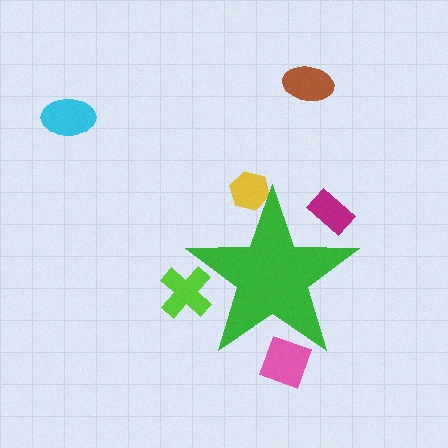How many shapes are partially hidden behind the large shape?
4 shapes are partially hidden.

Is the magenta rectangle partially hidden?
Yes, the magenta rectangle is partially hidden behind the green star.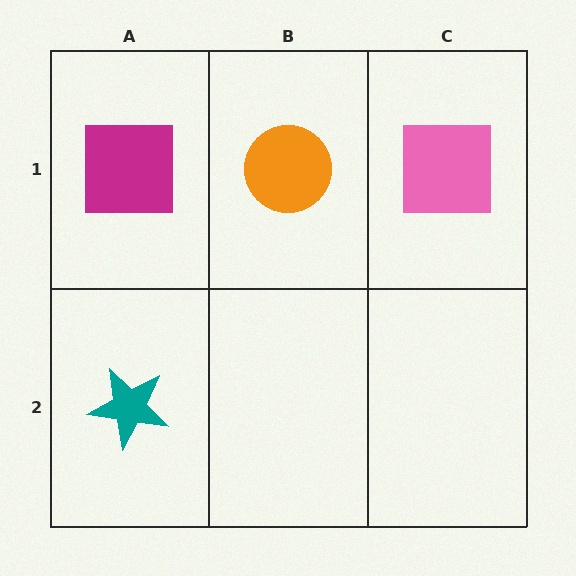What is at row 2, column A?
A teal star.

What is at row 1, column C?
A pink square.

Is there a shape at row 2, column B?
No, that cell is empty.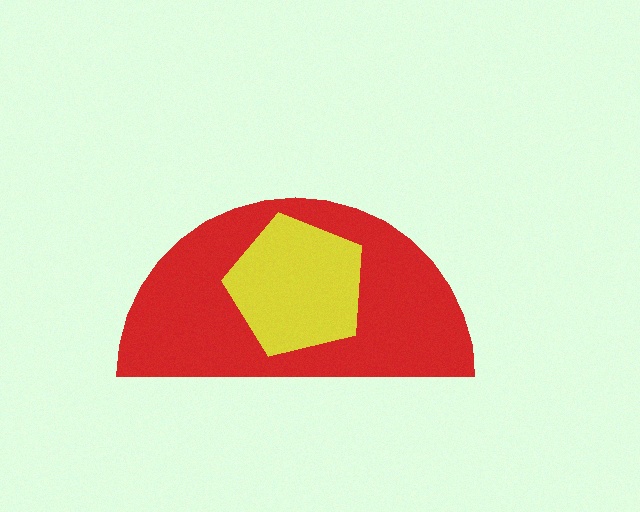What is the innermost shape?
The yellow pentagon.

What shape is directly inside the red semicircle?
The yellow pentagon.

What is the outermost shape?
The red semicircle.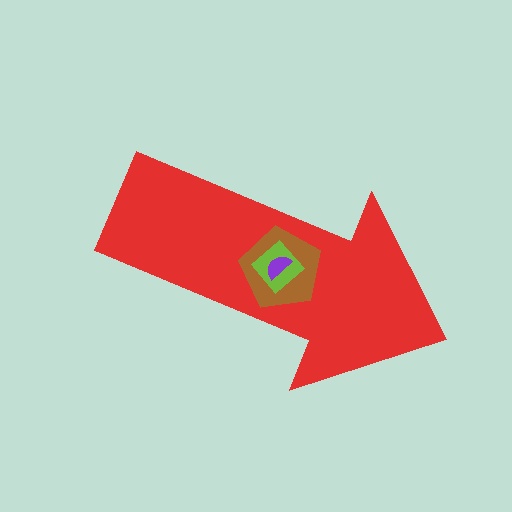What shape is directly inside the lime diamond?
The purple semicircle.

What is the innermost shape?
The purple semicircle.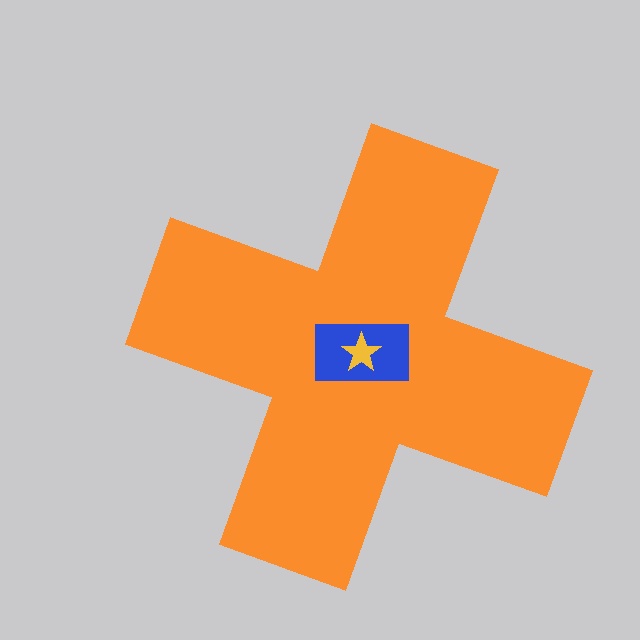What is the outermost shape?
The orange cross.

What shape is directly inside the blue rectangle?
The yellow star.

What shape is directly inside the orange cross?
The blue rectangle.